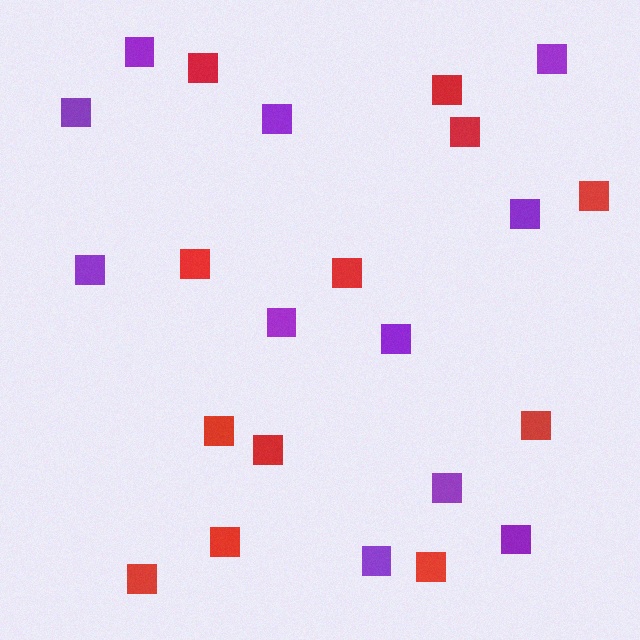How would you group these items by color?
There are 2 groups: one group of purple squares (11) and one group of red squares (12).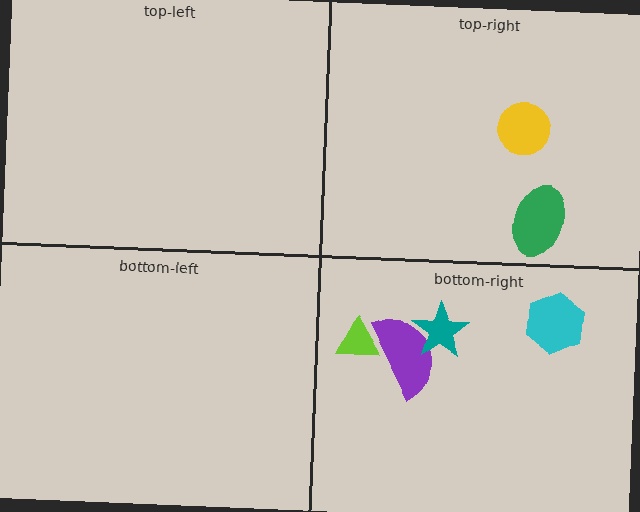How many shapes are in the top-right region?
2.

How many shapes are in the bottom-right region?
4.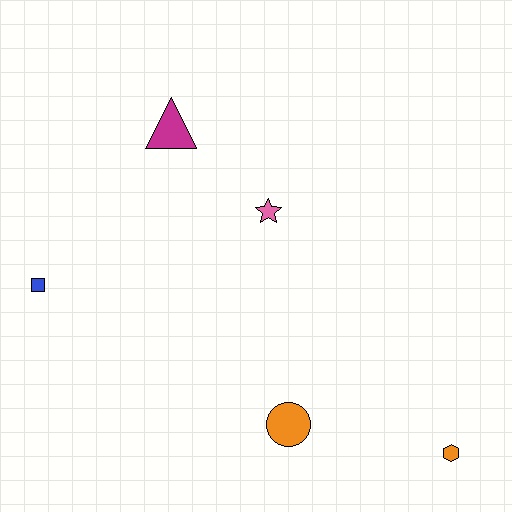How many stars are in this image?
There is 1 star.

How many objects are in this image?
There are 5 objects.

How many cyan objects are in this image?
There are no cyan objects.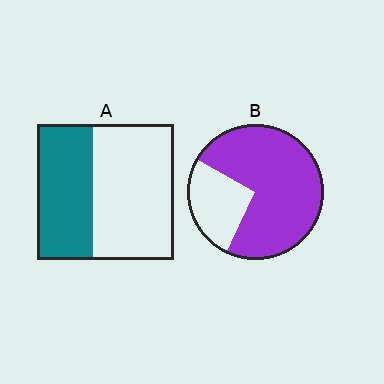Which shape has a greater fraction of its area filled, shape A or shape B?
Shape B.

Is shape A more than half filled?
No.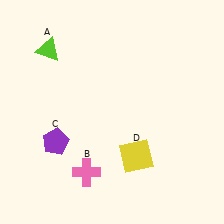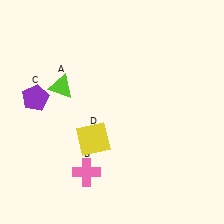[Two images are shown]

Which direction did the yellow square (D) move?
The yellow square (D) moved left.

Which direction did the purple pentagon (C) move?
The purple pentagon (C) moved up.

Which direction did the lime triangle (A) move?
The lime triangle (A) moved down.